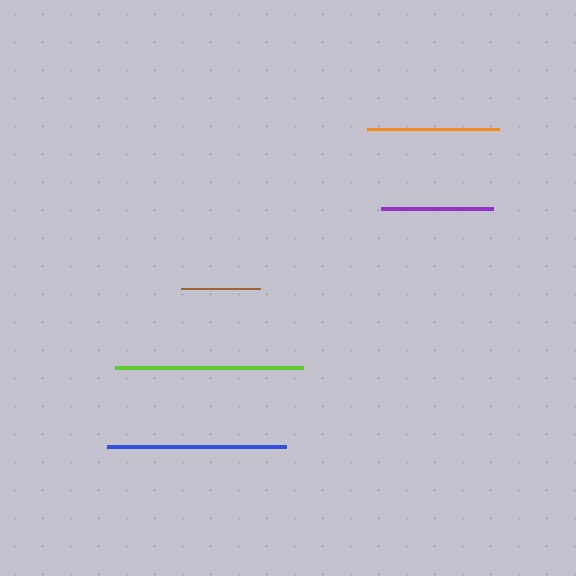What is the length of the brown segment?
The brown segment is approximately 79 pixels long.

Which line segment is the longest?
The lime line is the longest at approximately 188 pixels.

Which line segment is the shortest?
The brown line is the shortest at approximately 79 pixels.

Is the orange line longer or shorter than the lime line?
The lime line is longer than the orange line.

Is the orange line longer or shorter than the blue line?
The blue line is longer than the orange line.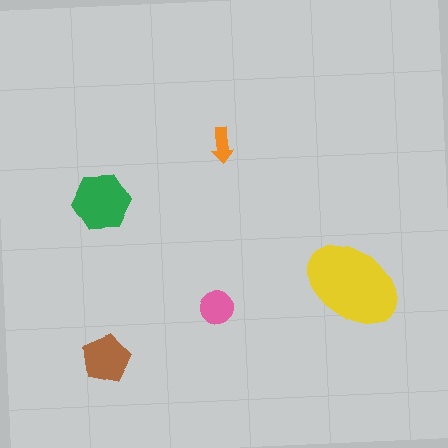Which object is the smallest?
The orange arrow.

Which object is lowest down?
The brown pentagon is bottommost.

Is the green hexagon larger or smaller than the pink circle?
Larger.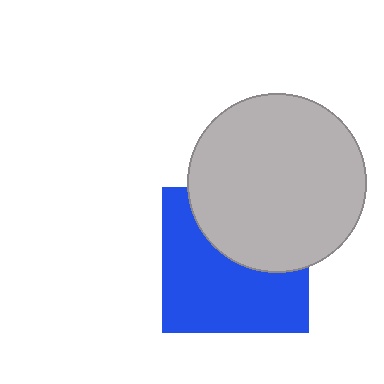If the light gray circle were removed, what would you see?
You would see the complete blue square.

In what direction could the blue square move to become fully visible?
The blue square could move down. That would shift it out from behind the light gray circle entirely.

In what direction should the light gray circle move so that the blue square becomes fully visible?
The light gray circle should move up. That is the shortest direction to clear the overlap and leave the blue square fully visible.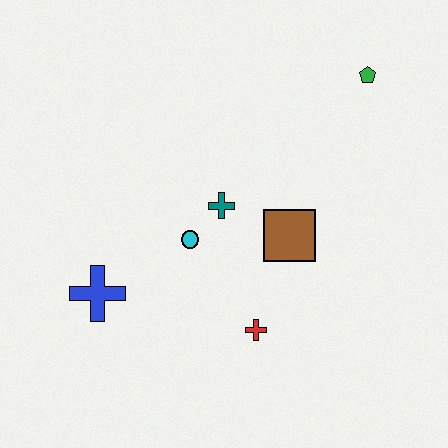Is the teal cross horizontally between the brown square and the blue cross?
Yes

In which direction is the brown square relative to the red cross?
The brown square is above the red cross.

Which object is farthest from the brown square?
The blue cross is farthest from the brown square.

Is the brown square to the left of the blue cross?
No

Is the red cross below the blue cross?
Yes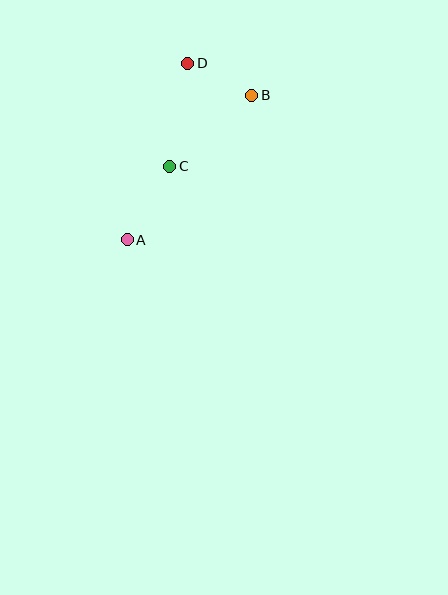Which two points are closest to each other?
Points B and D are closest to each other.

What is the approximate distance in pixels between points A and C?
The distance between A and C is approximately 85 pixels.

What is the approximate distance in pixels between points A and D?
The distance between A and D is approximately 187 pixels.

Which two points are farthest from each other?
Points A and B are farthest from each other.